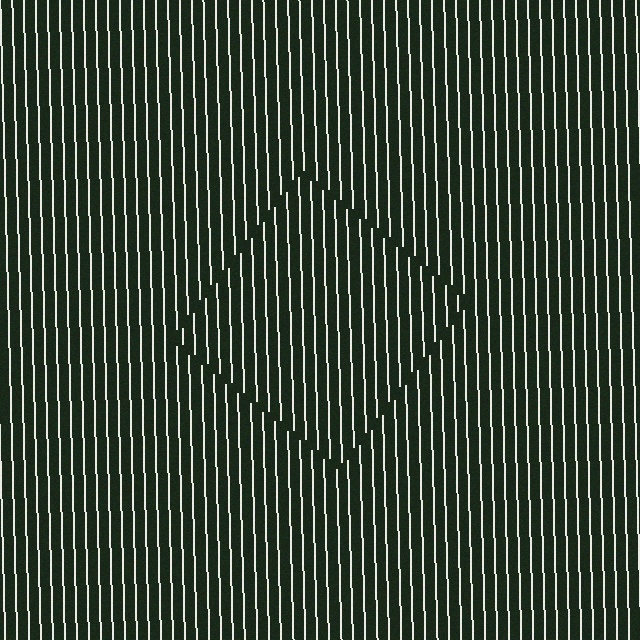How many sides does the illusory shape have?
4 sides — the line-ends trace a square.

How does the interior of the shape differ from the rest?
The interior of the shape contains the same grating, shifted by half a period — the contour is defined by the phase discontinuity where line-ends from the inner and outer gratings abut.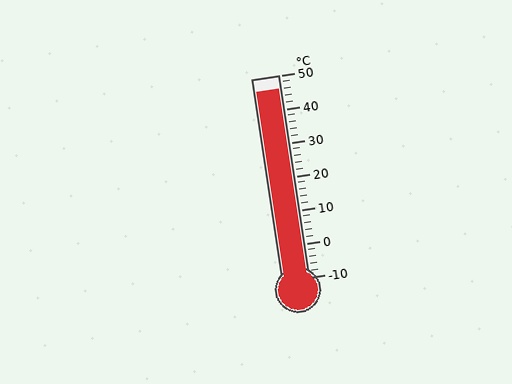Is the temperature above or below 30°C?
The temperature is above 30°C.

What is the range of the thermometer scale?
The thermometer scale ranges from -10°C to 50°C.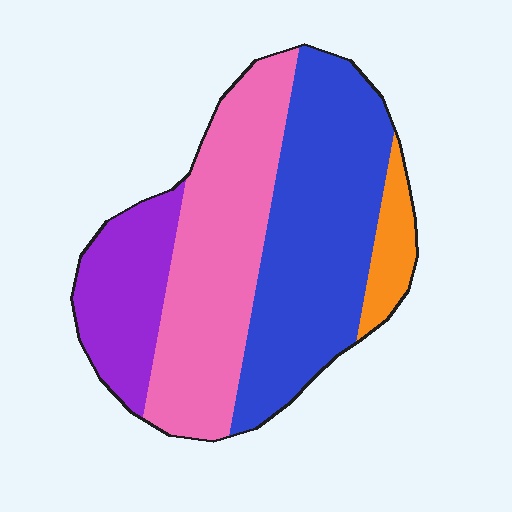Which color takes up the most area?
Blue, at roughly 40%.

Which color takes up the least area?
Orange, at roughly 5%.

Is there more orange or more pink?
Pink.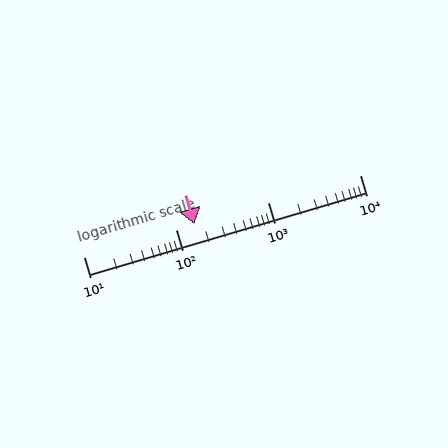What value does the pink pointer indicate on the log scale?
The pointer indicates approximately 160.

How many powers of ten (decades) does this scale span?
The scale spans 3 decades, from 10 to 10000.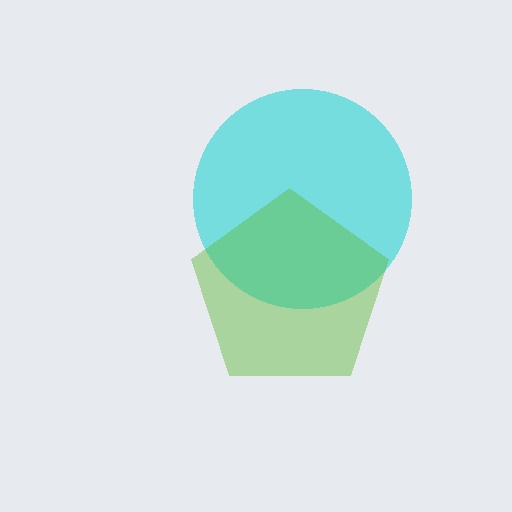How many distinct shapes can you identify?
There are 2 distinct shapes: a cyan circle, a lime pentagon.